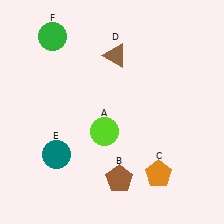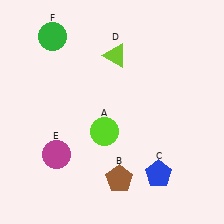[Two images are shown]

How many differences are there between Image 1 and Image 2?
There are 3 differences between the two images.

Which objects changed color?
C changed from orange to blue. D changed from brown to lime. E changed from teal to magenta.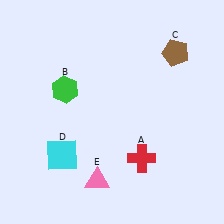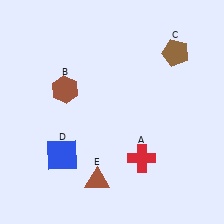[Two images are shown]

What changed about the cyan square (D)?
In Image 1, D is cyan. In Image 2, it changed to blue.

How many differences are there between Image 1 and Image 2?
There are 3 differences between the two images.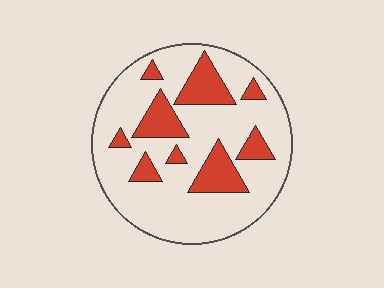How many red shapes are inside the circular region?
9.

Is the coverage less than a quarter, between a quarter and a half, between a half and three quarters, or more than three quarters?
Less than a quarter.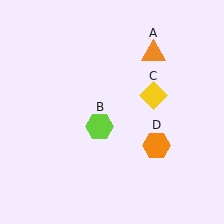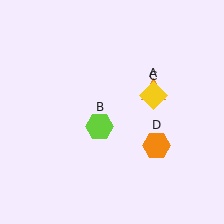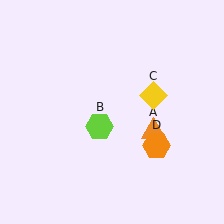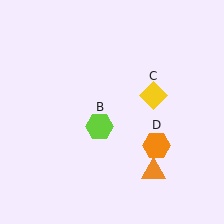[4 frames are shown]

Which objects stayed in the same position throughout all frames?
Lime hexagon (object B) and yellow diamond (object C) and orange hexagon (object D) remained stationary.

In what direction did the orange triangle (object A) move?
The orange triangle (object A) moved down.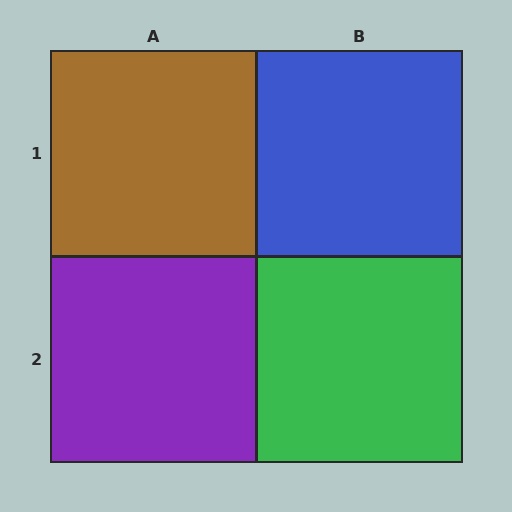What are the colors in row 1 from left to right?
Brown, blue.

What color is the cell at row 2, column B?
Green.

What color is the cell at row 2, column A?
Purple.